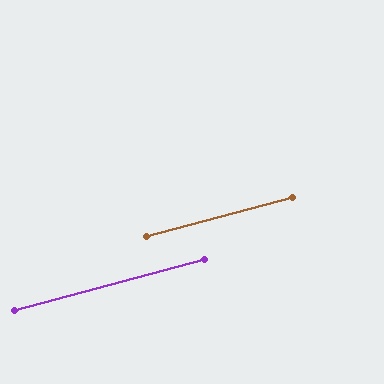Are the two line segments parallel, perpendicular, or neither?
Parallel — their directions differ by only 0.3°.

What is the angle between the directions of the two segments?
Approximately 0 degrees.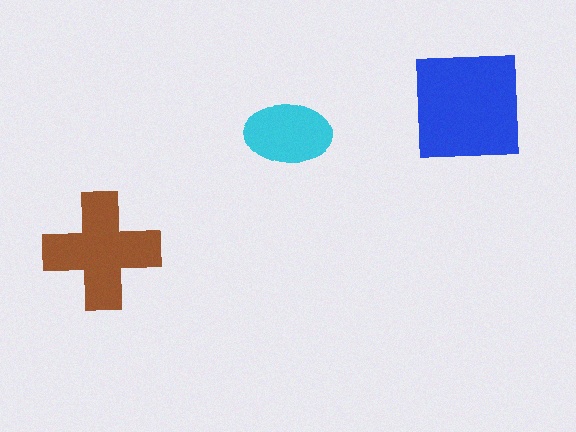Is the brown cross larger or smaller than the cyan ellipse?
Larger.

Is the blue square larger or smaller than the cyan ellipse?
Larger.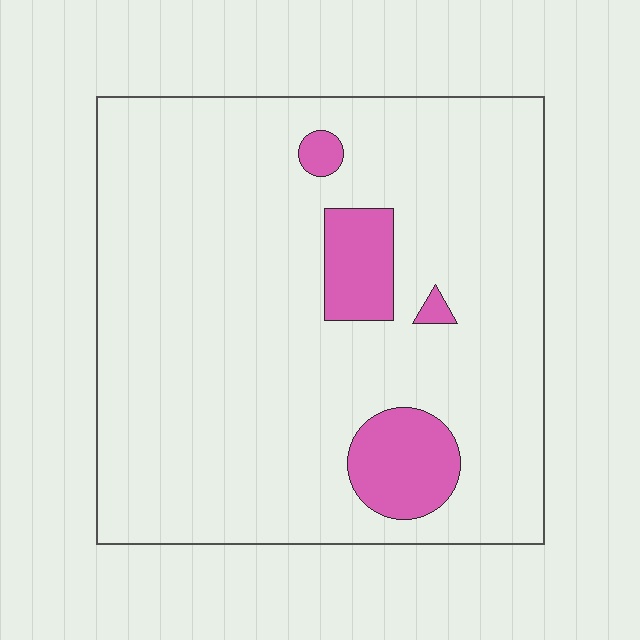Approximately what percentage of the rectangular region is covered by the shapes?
Approximately 10%.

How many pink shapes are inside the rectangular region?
4.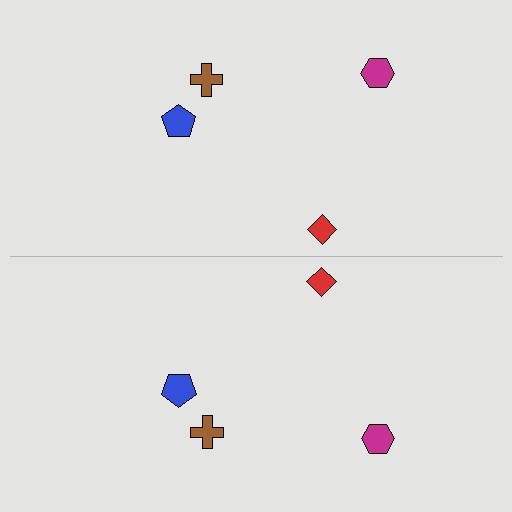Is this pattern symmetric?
Yes, this pattern has bilateral (reflection) symmetry.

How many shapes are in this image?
There are 8 shapes in this image.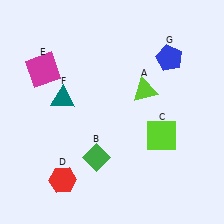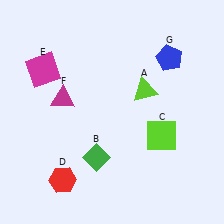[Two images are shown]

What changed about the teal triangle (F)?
In Image 1, F is teal. In Image 2, it changed to magenta.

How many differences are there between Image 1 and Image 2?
There is 1 difference between the two images.